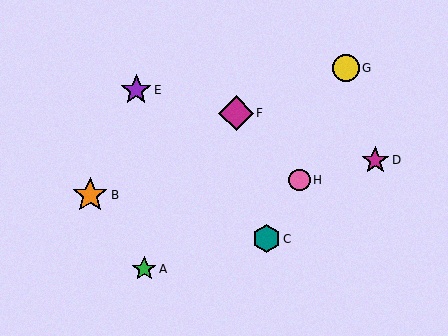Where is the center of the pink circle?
The center of the pink circle is at (299, 180).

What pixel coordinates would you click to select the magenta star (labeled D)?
Click at (375, 160) to select the magenta star D.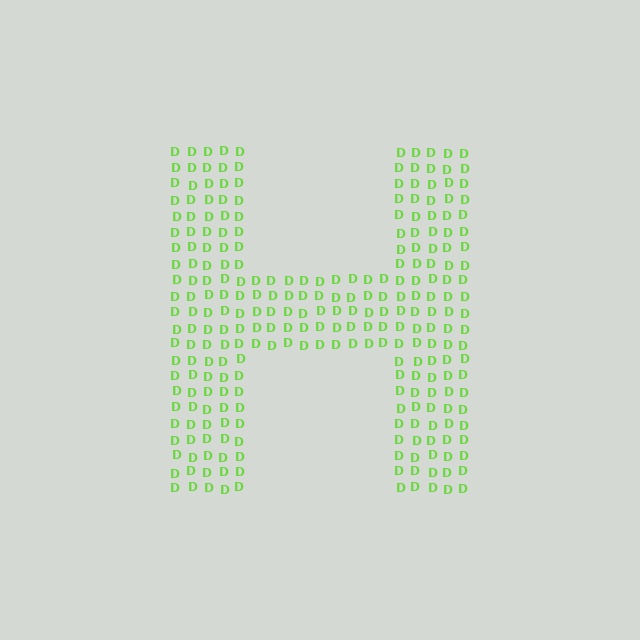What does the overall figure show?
The overall figure shows the letter H.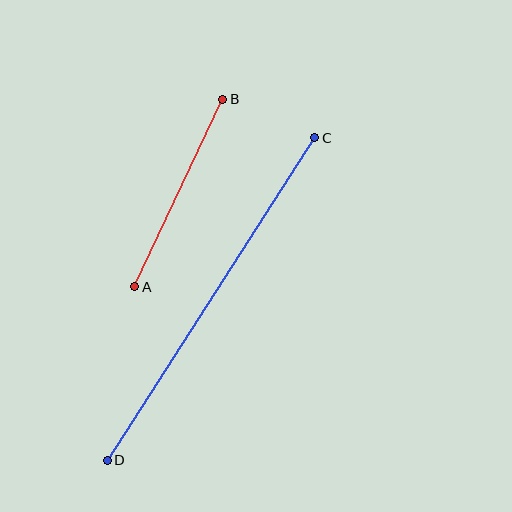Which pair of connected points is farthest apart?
Points C and D are farthest apart.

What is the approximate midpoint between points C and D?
The midpoint is at approximately (211, 299) pixels.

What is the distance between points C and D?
The distance is approximately 383 pixels.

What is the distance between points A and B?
The distance is approximately 207 pixels.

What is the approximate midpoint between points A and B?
The midpoint is at approximately (179, 193) pixels.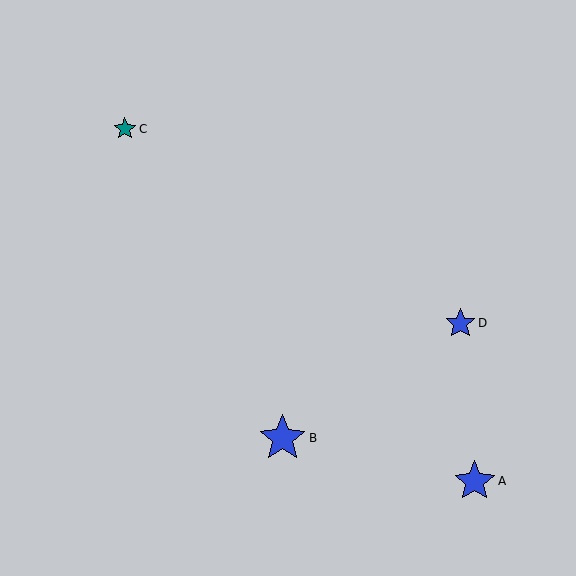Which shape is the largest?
The blue star (labeled B) is the largest.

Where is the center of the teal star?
The center of the teal star is at (125, 129).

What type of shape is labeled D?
Shape D is a blue star.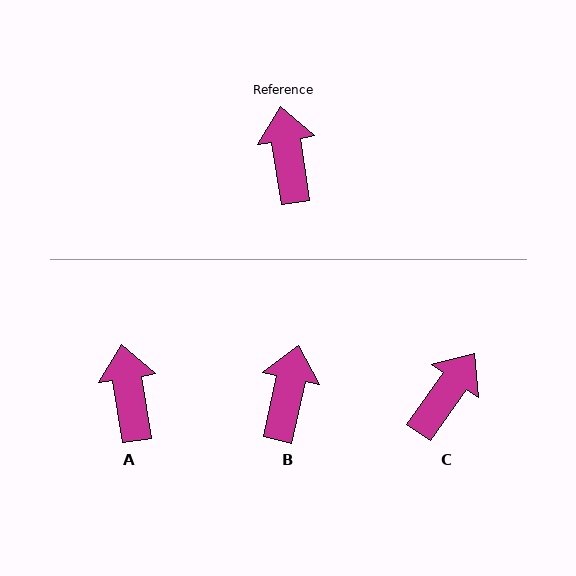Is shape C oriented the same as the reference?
No, it is off by about 44 degrees.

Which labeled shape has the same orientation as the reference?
A.